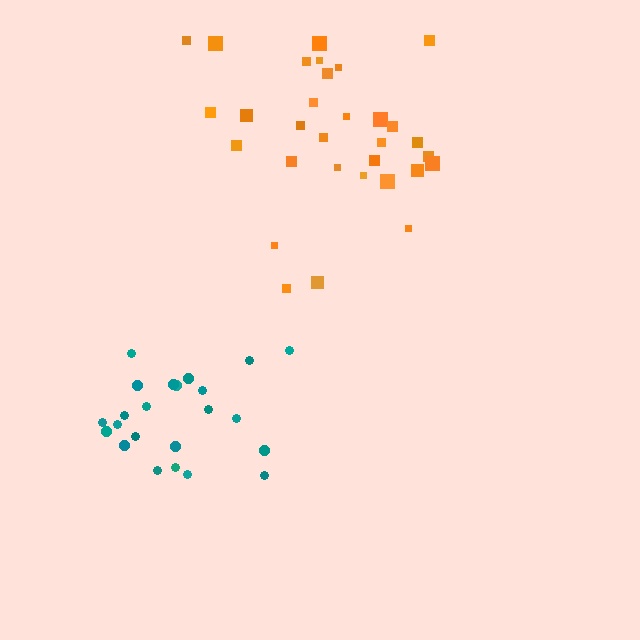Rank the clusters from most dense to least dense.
teal, orange.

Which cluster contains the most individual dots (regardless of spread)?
Orange (31).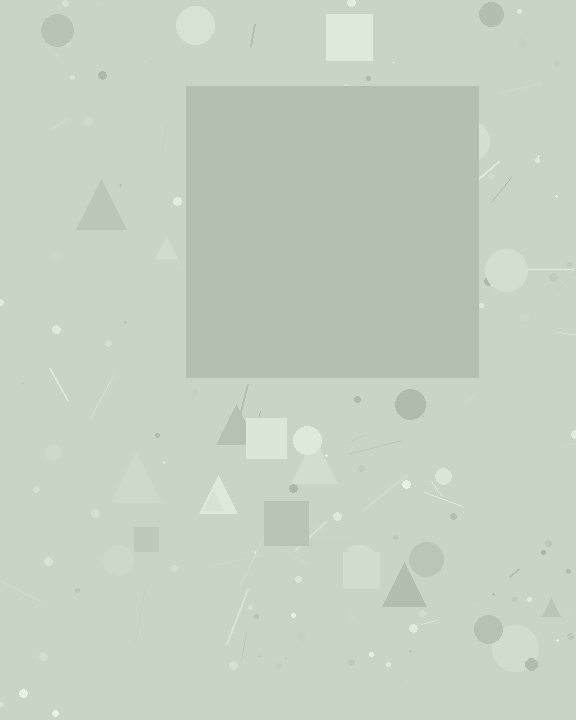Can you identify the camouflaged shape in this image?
The camouflaged shape is a square.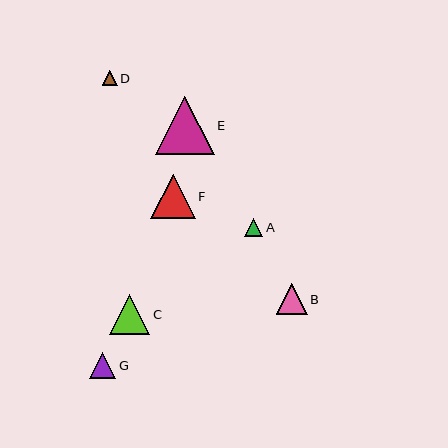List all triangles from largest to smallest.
From largest to smallest: E, F, C, B, G, A, D.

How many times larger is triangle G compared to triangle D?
Triangle G is approximately 1.7 times the size of triangle D.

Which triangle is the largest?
Triangle E is the largest with a size of approximately 58 pixels.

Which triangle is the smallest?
Triangle D is the smallest with a size of approximately 15 pixels.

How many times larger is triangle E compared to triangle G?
Triangle E is approximately 2.3 times the size of triangle G.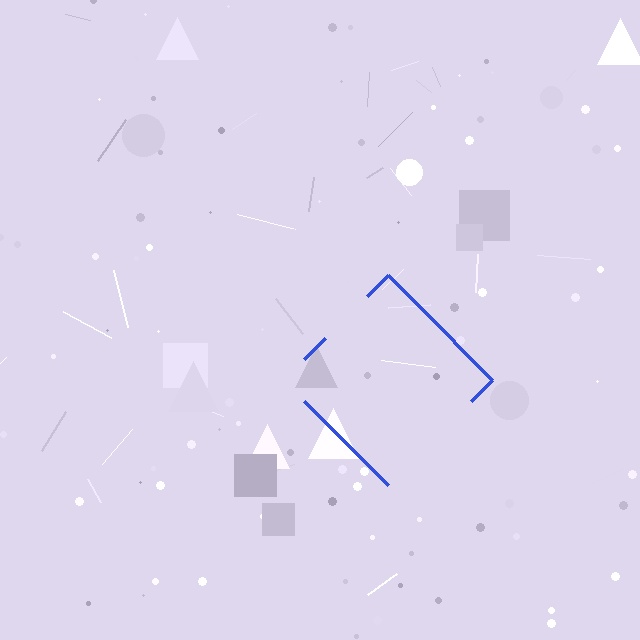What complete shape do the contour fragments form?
The contour fragments form a diamond.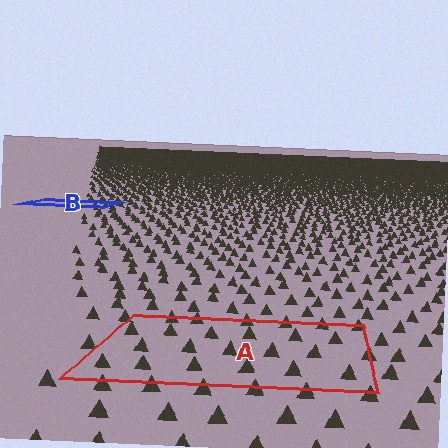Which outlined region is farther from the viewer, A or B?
Region B is farther from the viewer — the texture elements inside it appear smaller and more densely packed.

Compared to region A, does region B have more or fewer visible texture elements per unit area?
Region B has more texture elements per unit area — they are packed more densely because it is farther away.